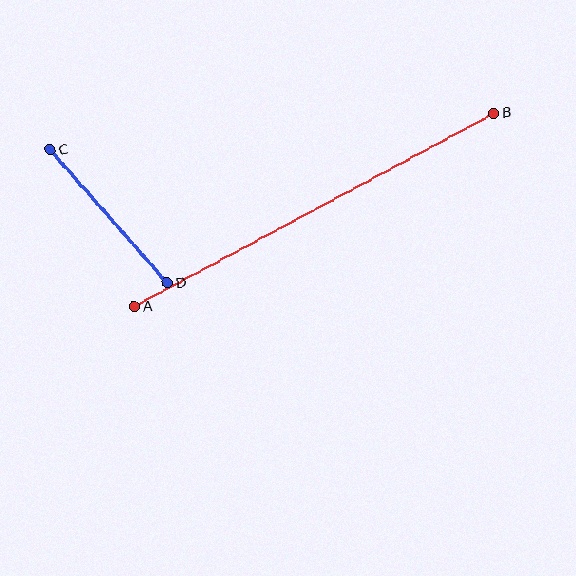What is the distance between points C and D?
The distance is approximately 178 pixels.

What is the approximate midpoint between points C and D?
The midpoint is at approximately (109, 216) pixels.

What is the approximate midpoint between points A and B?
The midpoint is at approximately (314, 210) pixels.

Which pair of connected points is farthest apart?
Points A and B are farthest apart.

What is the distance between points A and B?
The distance is approximately 408 pixels.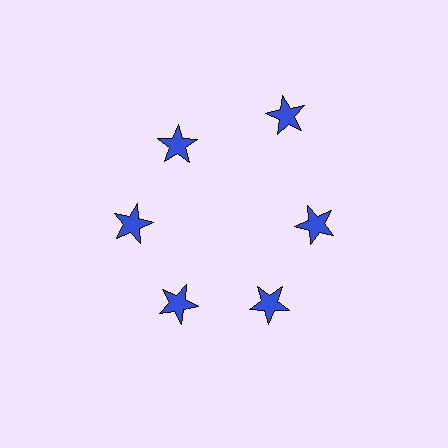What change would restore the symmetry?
The symmetry would be restored by moving it inward, back onto the ring so that all 6 stars sit at equal angles and equal distance from the center.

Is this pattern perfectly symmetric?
No. The 6 blue stars are arranged in a ring, but one element near the 1 o'clock position is pushed outward from the center, breaking the 6-fold rotational symmetry.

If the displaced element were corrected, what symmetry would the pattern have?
It would have 6-fold rotational symmetry — the pattern would map onto itself every 60 degrees.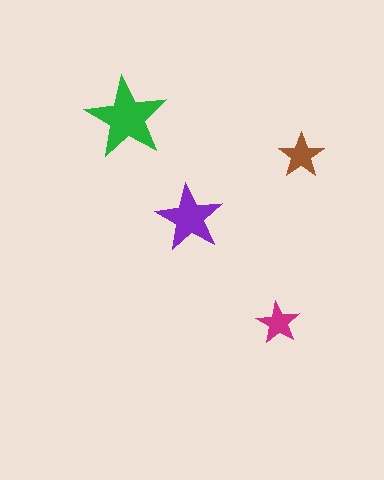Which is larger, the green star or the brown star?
The green one.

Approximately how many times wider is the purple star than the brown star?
About 1.5 times wider.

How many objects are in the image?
There are 4 objects in the image.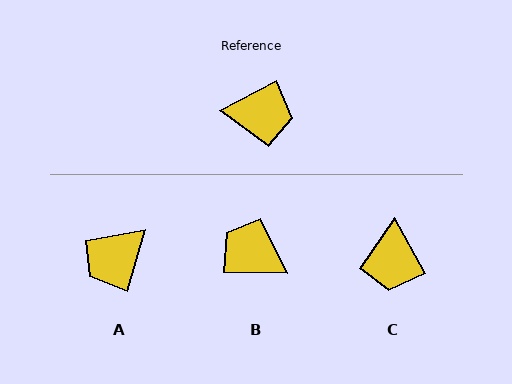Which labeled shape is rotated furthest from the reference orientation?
B, about 152 degrees away.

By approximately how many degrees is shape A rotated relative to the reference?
Approximately 134 degrees clockwise.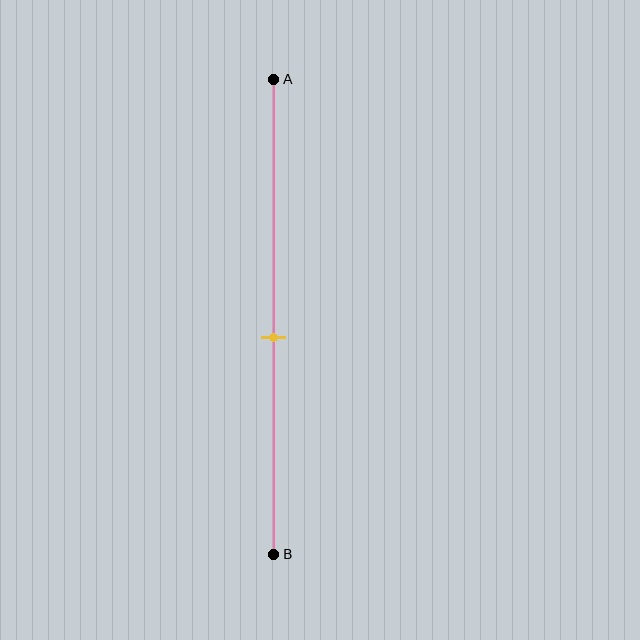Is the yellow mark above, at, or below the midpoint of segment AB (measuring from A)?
The yellow mark is below the midpoint of segment AB.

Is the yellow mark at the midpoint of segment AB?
No, the mark is at about 55% from A, not at the 50% midpoint.